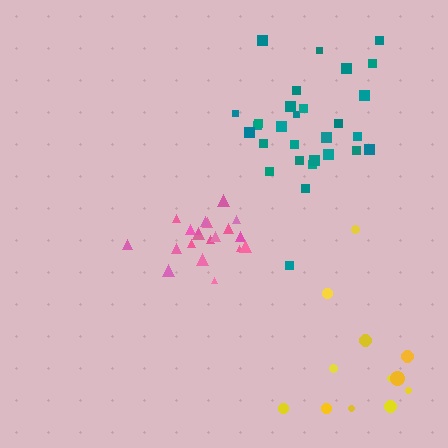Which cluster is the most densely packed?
Pink.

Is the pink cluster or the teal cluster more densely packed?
Pink.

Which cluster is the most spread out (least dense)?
Yellow.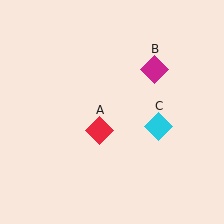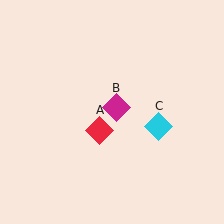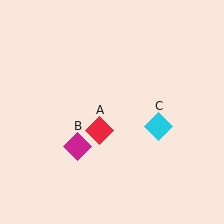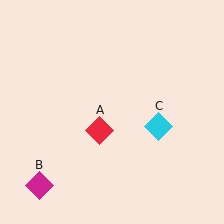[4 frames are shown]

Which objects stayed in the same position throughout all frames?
Red diamond (object A) and cyan diamond (object C) remained stationary.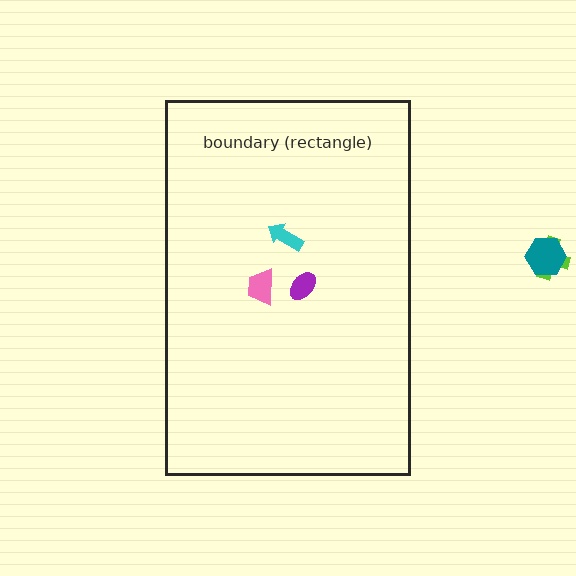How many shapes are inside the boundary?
3 inside, 2 outside.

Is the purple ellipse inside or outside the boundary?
Inside.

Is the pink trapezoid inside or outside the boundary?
Inside.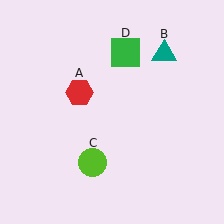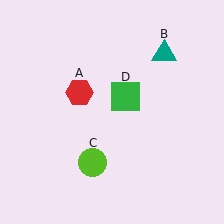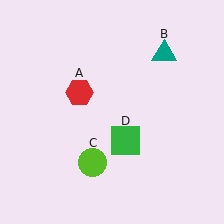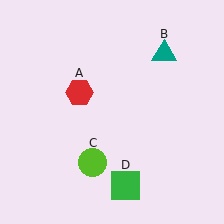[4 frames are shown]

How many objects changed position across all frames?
1 object changed position: green square (object D).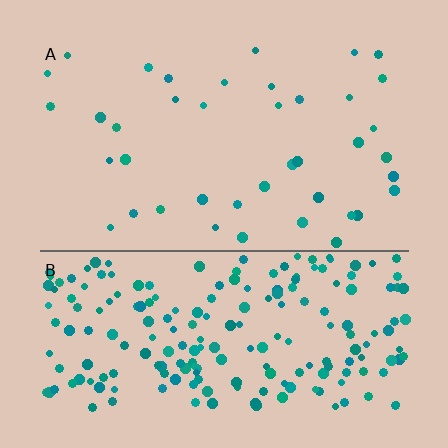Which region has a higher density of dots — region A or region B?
B (the bottom).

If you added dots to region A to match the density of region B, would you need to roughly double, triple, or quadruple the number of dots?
Approximately quadruple.